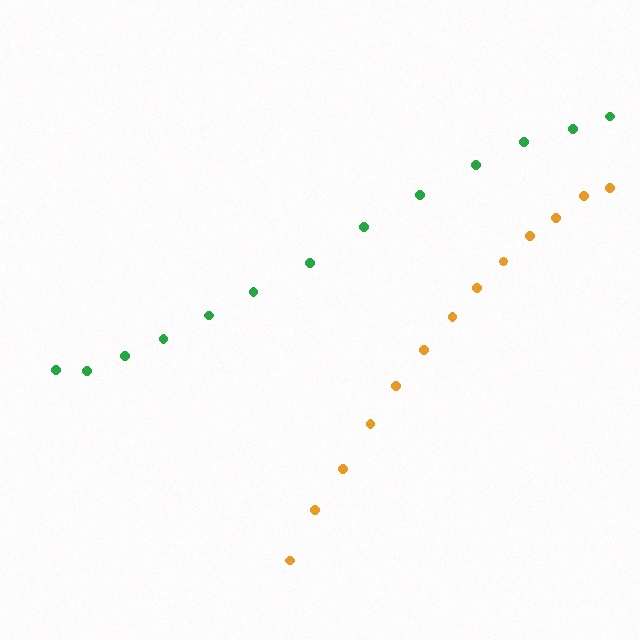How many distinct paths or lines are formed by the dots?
There are 2 distinct paths.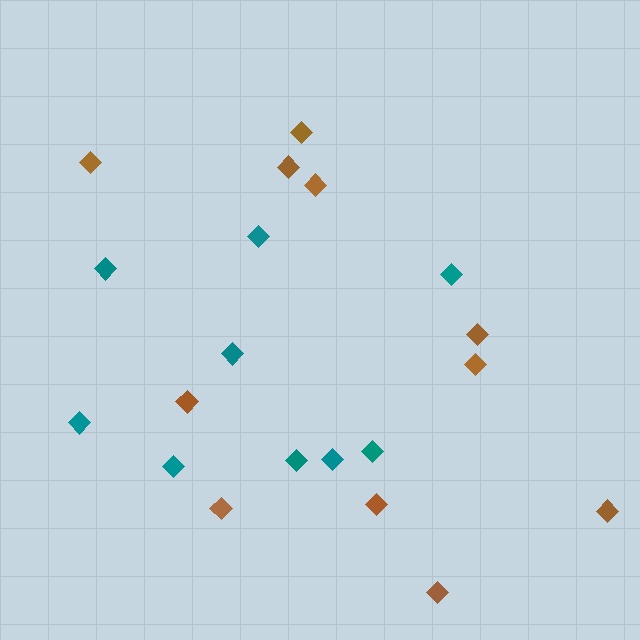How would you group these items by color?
There are 2 groups: one group of teal diamonds (9) and one group of brown diamonds (11).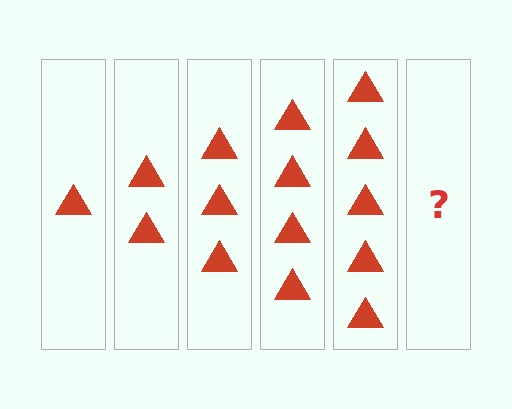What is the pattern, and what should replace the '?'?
The pattern is that each step adds one more triangle. The '?' should be 6 triangles.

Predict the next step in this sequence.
The next step is 6 triangles.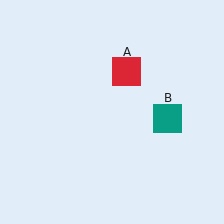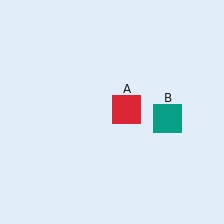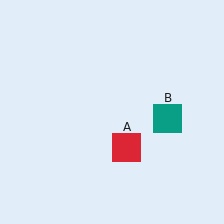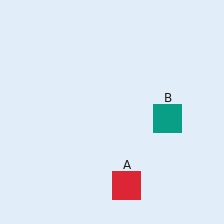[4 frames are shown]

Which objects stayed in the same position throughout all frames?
Teal square (object B) remained stationary.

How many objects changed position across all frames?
1 object changed position: red square (object A).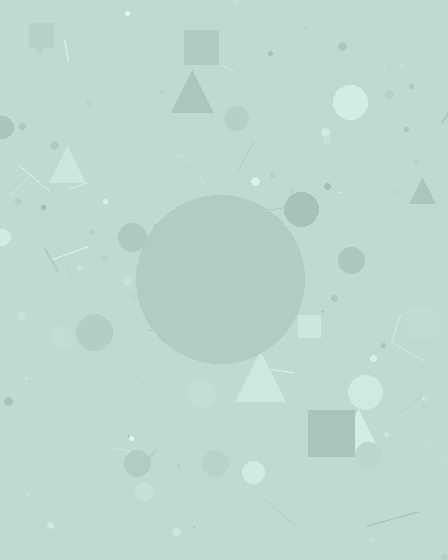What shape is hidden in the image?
A circle is hidden in the image.